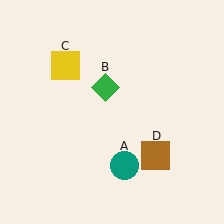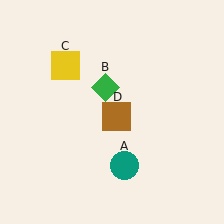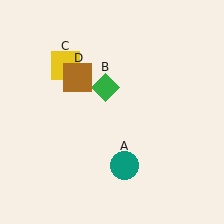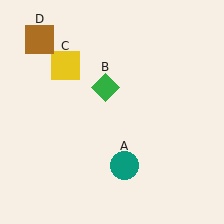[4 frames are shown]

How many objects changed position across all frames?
1 object changed position: brown square (object D).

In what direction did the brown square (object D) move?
The brown square (object D) moved up and to the left.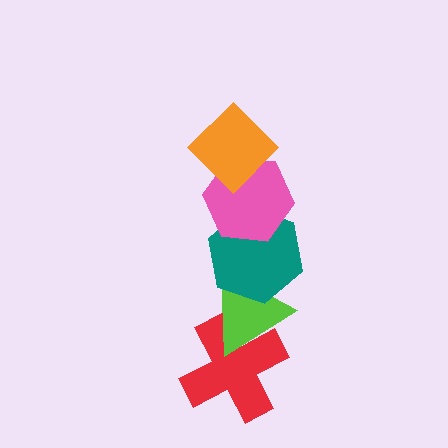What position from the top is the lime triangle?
The lime triangle is 4th from the top.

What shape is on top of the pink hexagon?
The orange diamond is on top of the pink hexagon.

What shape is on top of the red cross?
The lime triangle is on top of the red cross.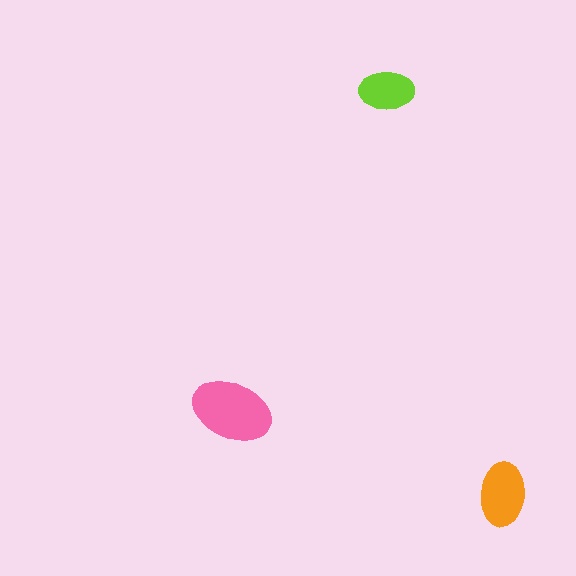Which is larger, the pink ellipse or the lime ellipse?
The pink one.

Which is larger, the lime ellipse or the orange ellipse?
The orange one.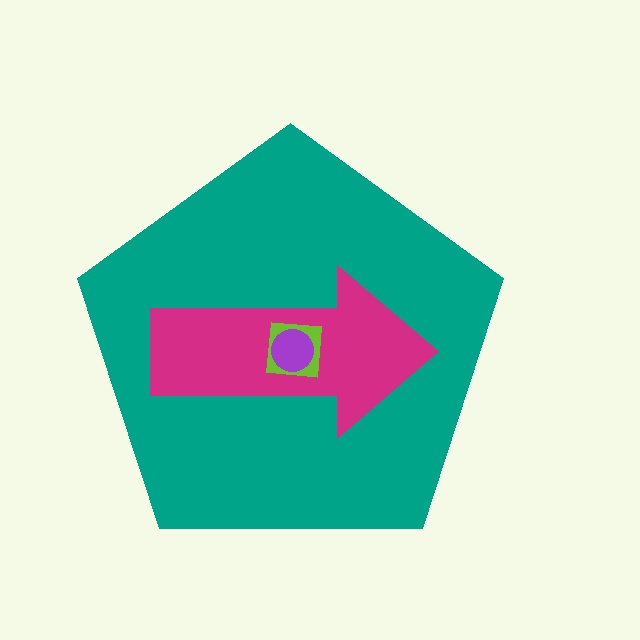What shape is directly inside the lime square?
The purple circle.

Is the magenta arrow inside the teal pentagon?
Yes.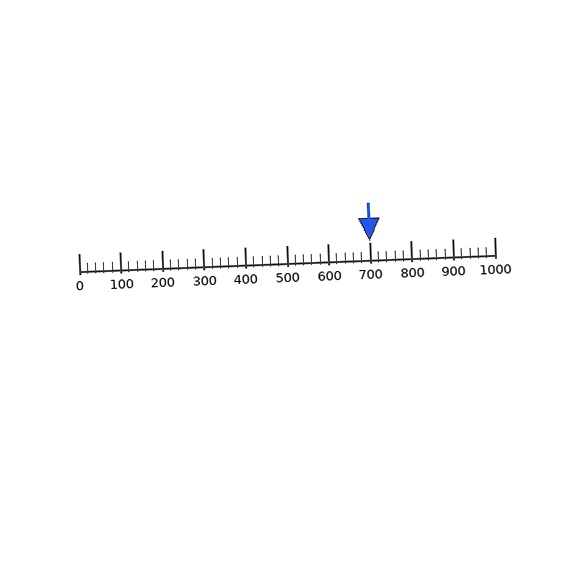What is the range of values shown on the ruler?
The ruler shows values from 0 to 1000.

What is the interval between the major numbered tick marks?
The major tick marks are spaced 100 units apart.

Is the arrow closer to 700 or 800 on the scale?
The arrow is closer to 700.